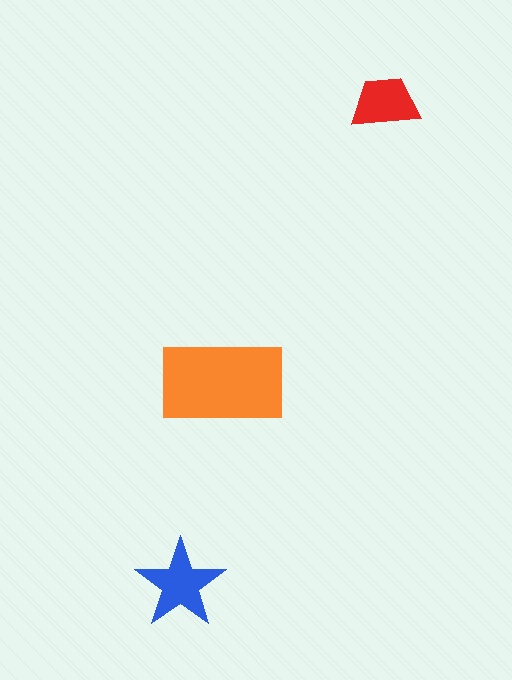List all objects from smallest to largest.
The red trapezoid, the blue star, the orange rectangle.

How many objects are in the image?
There are 3 objects in the image.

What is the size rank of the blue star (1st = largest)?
2nd.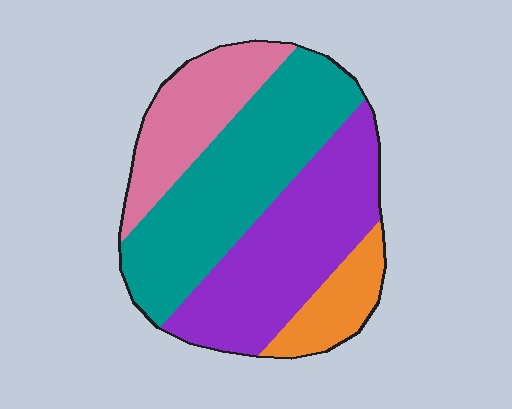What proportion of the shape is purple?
Purple takes up between a quarter and a half of the shape.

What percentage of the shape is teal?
Teal covers around 35% of the shape.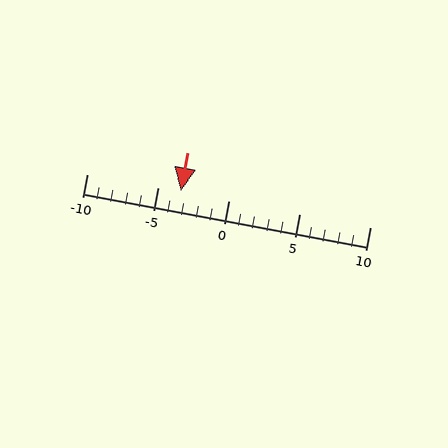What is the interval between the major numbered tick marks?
The major tick marks are spaced 5 units apart.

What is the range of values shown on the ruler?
The ruler shows values from -10 to 10.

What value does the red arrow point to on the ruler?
The red arrow points to approximately -3.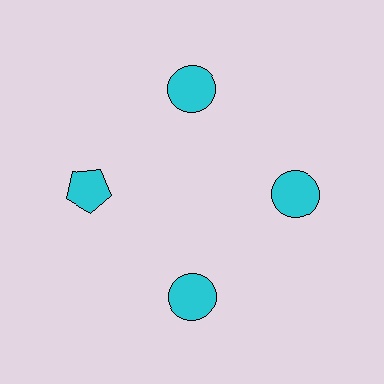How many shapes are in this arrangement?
There are 4 shapes arranged in a ring pattern.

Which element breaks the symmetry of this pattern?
The cyan pentagon at roughly the 9 o'clock position breaks the symmetry. All other shapes are cyan circles.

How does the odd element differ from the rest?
It has a different shape: pentagon instead of circle.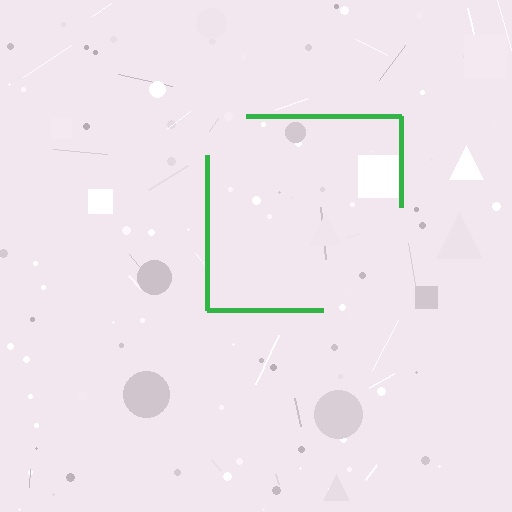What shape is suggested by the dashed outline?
The dashed outline suggests a square.